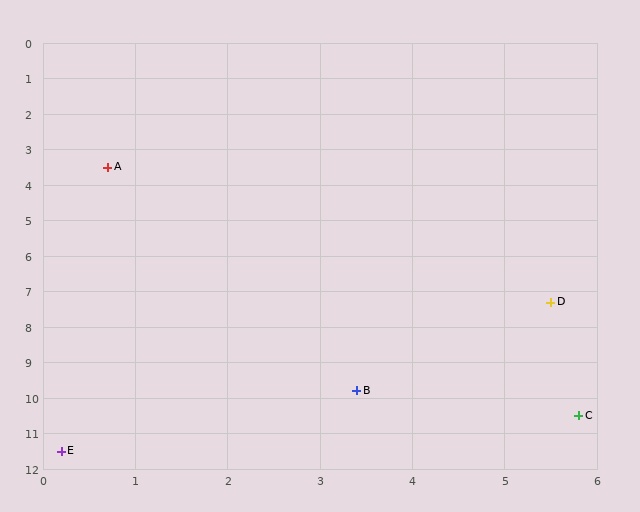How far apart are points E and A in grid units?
Points E and A are about 8.0 grid units apart.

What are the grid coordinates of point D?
Point D is at approximately (5.5, 7.3).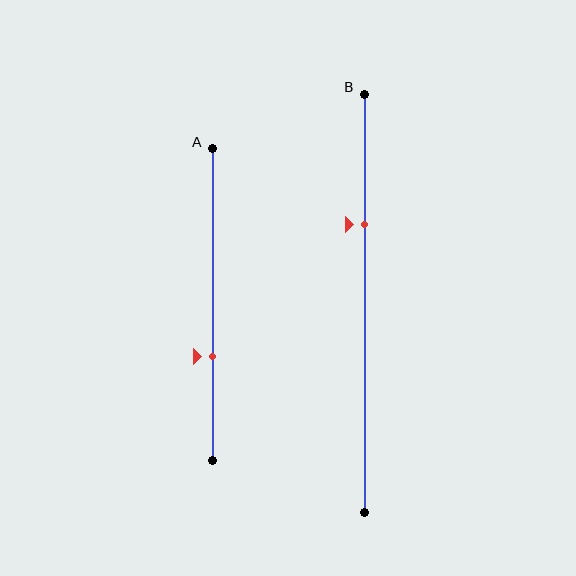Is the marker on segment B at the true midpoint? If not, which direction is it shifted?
No, the marker on segment B is shifted upward by about 19% of the segment length.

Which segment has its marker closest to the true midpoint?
Segment A has its marker closest to the true midpoint.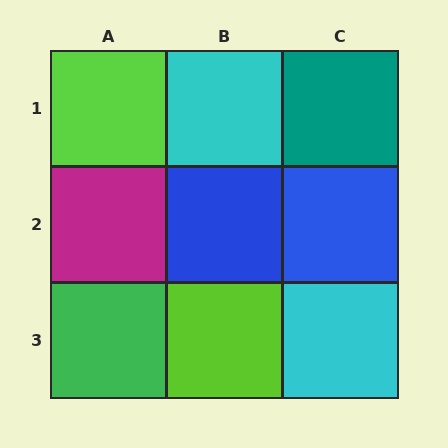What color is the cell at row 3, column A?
Green.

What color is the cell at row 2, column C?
Blue.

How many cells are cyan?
2 cells are cyan.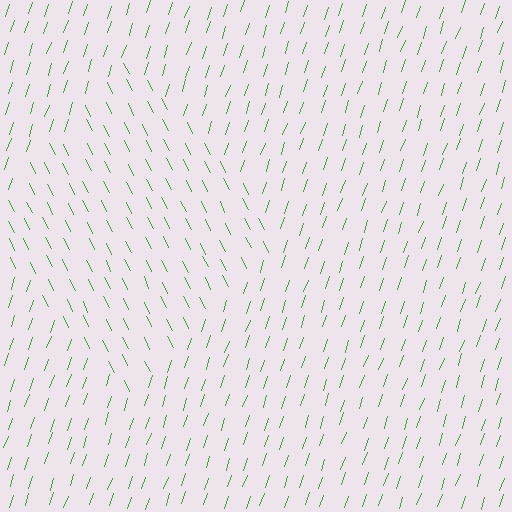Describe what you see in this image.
The image is filled with small green line segments. A diamond region in the image has lines oriented differently from the surrounding lines, creating a visible texture boundary.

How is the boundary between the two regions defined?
The boundary is defined purely by a change in line orientation (approximately 45 degrees difference). All lines are the same color and thickness.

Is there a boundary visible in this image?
Yes, there is a texture boundary formed by a change in line orientation.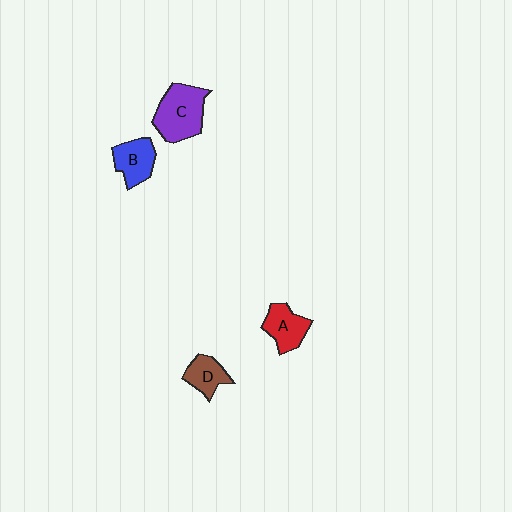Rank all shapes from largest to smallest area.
From largest to smallest: C (purple), A (red), B (blue), D (brown).